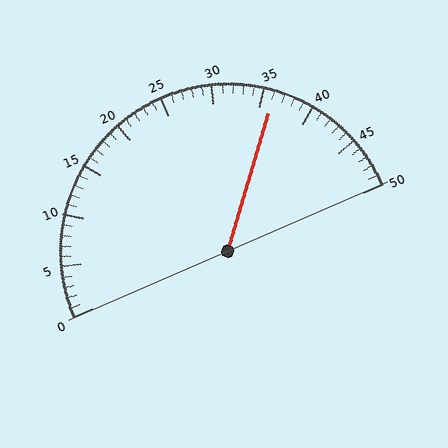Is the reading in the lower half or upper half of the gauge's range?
The reading is in the upper half of the range (0 to 50).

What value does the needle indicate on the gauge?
The needle indicates approximately 36.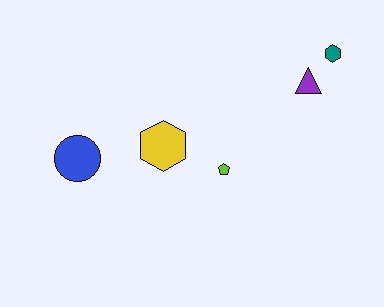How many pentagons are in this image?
There is 1 pentagon.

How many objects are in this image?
There are 5 objects.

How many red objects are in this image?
There are no red objects.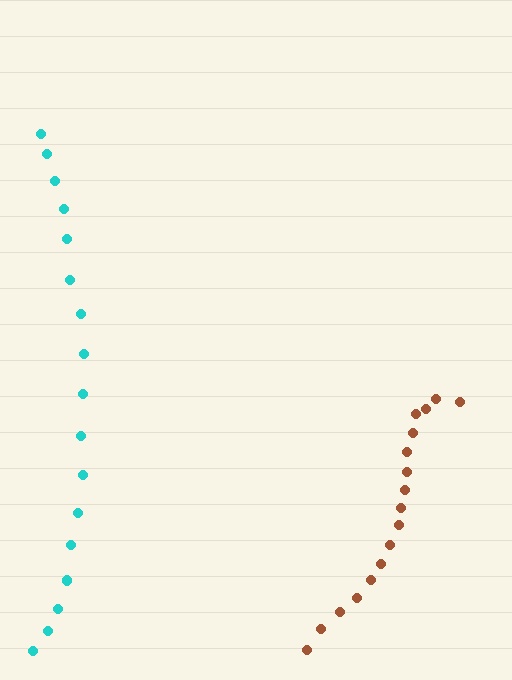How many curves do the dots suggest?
There are 2 distinct paths.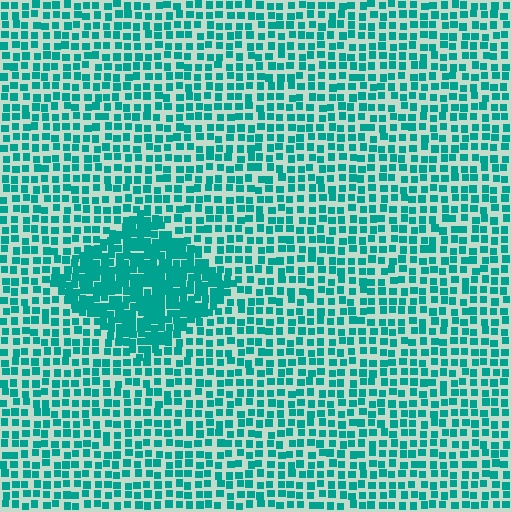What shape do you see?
I see a diamond.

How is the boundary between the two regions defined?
The boundary is defined by a change in element density (approximately 2.0x ratio). All elements are the same color, size, and shape.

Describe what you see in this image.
The image contains small teal elements arranged at two different densities. A diamond-shaped region is visible where the elements are more densely packed than the surrounding area.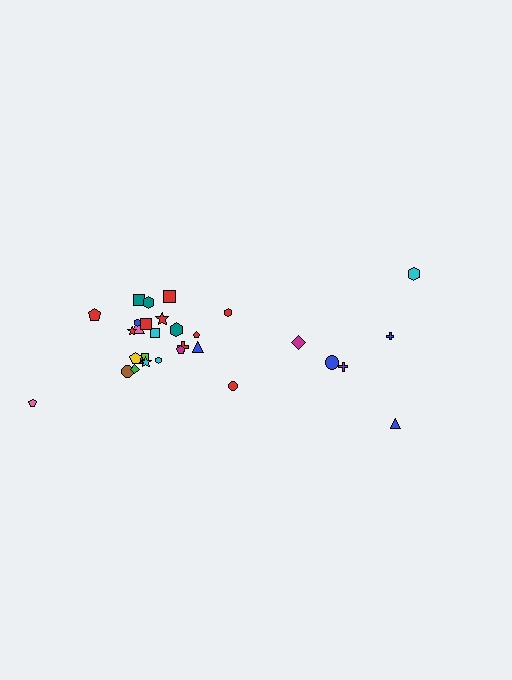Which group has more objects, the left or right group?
The left group.